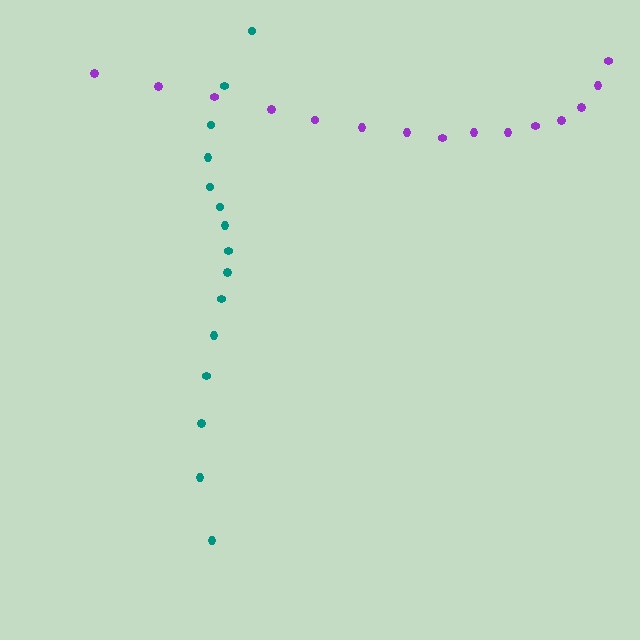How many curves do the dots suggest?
There are 2 distinct paths.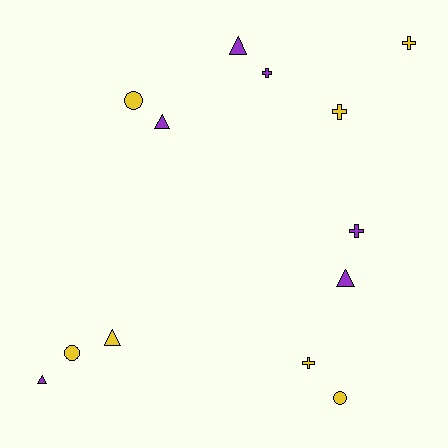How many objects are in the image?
There are 13 objects.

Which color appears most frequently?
Yellow, with 7 objects.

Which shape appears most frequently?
Cross, with 5 objects.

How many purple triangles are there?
There are 4 purple triangles.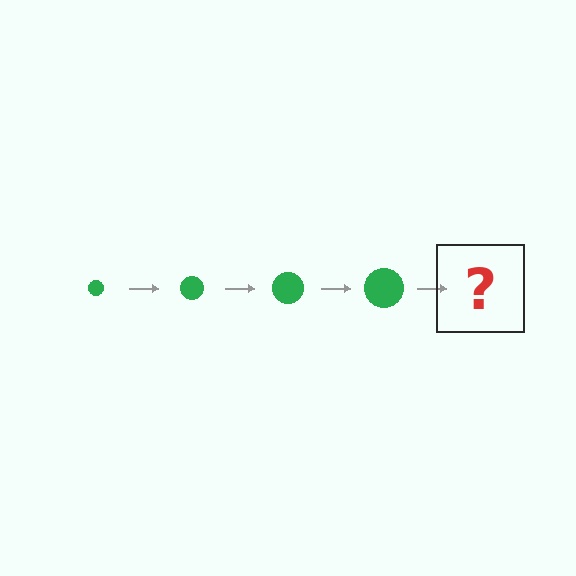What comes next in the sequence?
The next element should be a green circle, larger than the previous one.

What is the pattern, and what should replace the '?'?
The pattern is that the circle gets progressively larger each step. The '?' should be a green circle, larger than the previous one.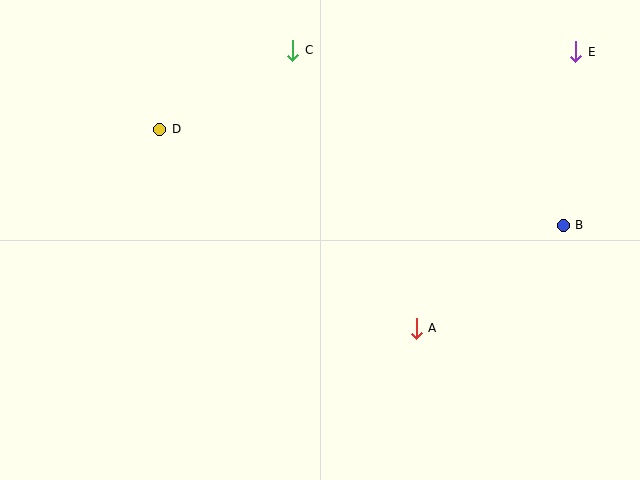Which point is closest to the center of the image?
Point A at (416, 328) is closest to the center.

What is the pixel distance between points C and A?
The distance between C and A is 304 pixels.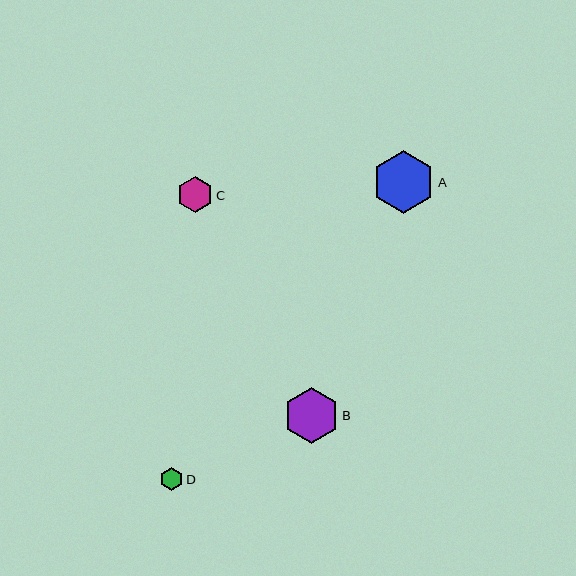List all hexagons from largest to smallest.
From largest to smallest: A, B, C, D.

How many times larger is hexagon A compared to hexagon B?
Hexagon A is approximately 1.1 times the size of hexagon B.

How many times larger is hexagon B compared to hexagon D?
Hexagon B is approximately 2.5 times the size of hexagon D.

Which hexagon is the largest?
Hexagon A is the largest with a size of approximately 63 pixels.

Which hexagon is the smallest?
Hexagon D is the smallest with a size of approximately 23 pixels.